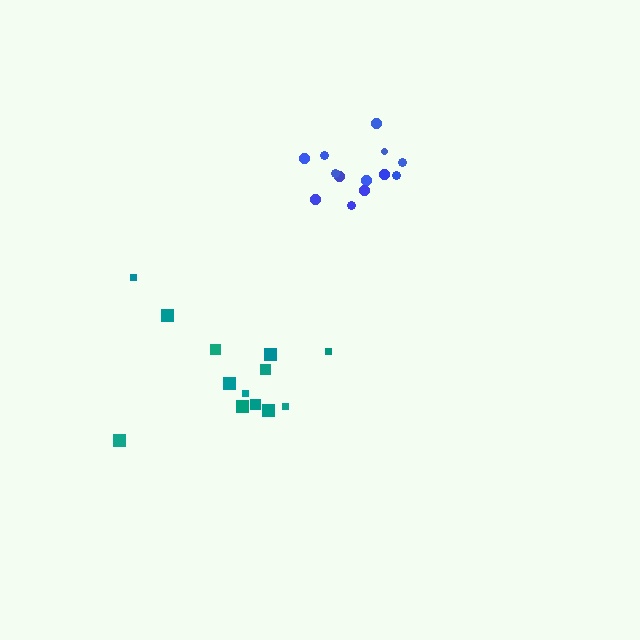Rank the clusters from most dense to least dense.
blue, teal.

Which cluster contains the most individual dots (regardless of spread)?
Teal (13).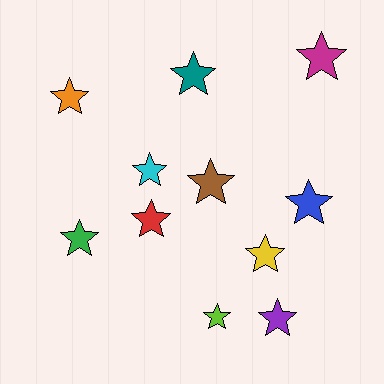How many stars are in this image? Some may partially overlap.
There are 11 stars.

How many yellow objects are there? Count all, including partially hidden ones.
There is 1 yellow object.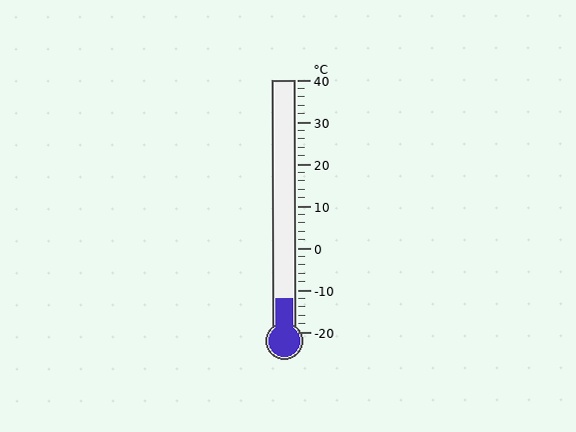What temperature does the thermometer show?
The thermometer shows approximately -12°C.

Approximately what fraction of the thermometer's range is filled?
The thermometer is filled to approximately 15% of its range.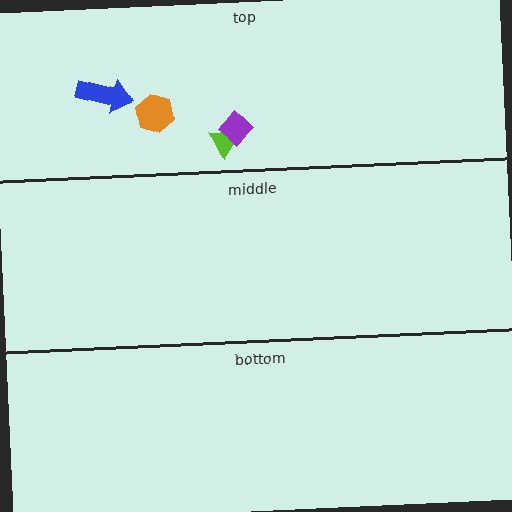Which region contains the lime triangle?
The top region.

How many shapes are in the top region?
4.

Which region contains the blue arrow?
The top region.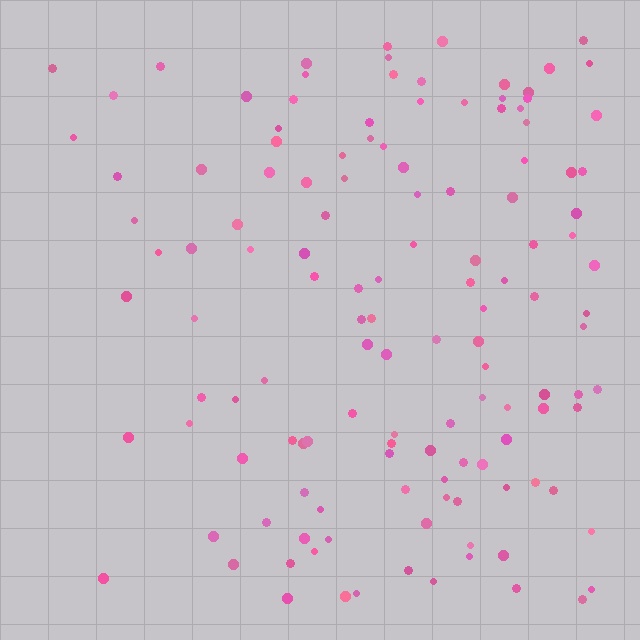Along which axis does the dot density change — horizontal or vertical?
Horizontal.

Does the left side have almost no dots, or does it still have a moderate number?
Still a moderate number, just noticeably fewer than the right.